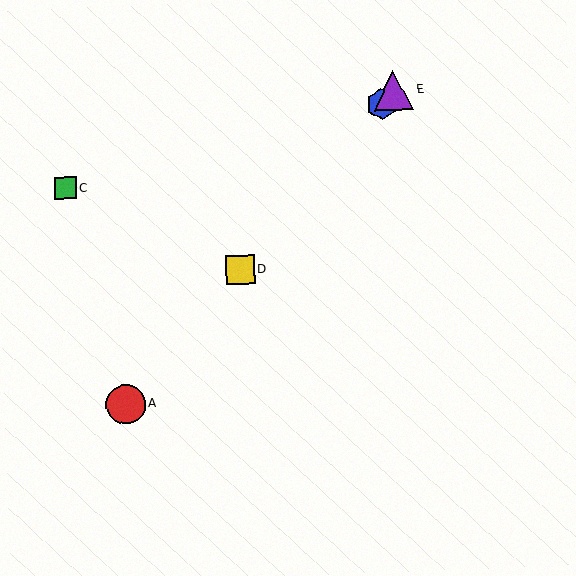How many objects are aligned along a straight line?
4 objects (A, B, D, E) are aligned along a straight line.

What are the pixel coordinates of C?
Object C is at (65, 188).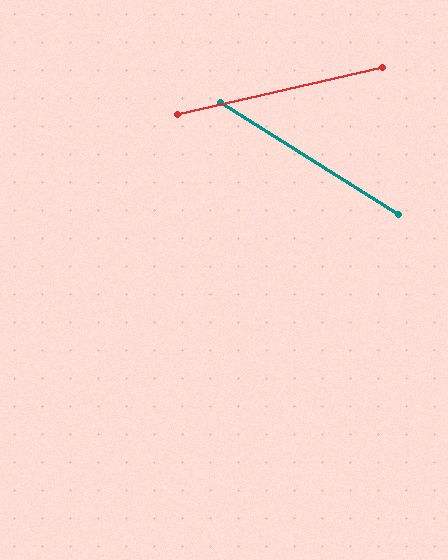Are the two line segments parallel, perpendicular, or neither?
Neither parallel nor perpendicular — they differ by about 45°.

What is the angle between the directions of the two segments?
Approximately 45 degrees.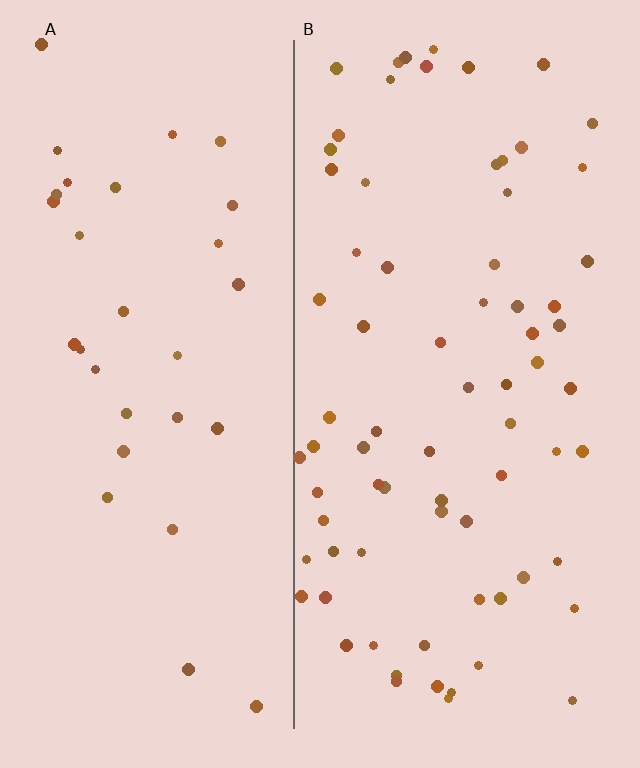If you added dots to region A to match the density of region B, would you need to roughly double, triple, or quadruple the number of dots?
Approximately double.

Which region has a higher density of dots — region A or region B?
B (the right).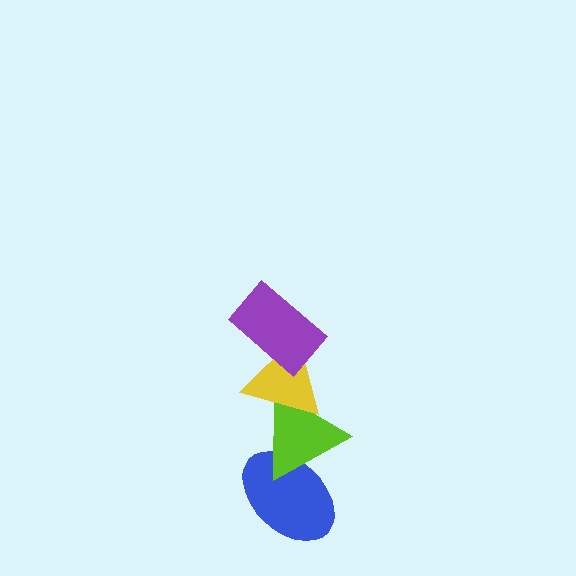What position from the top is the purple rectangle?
The purple rectangle is 1st from the top.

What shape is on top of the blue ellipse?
The lime triangle is on top of the blue ellipse.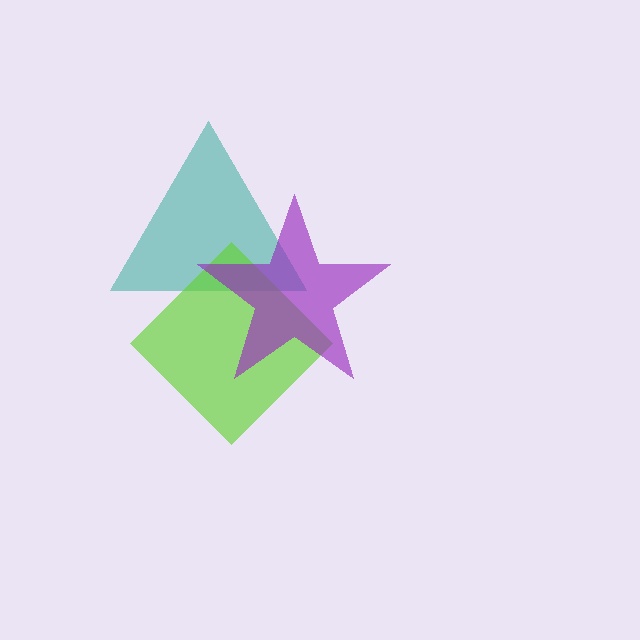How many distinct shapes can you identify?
There are 3 distinct shapes: a teal triangle, a lime diamond, a purple star.